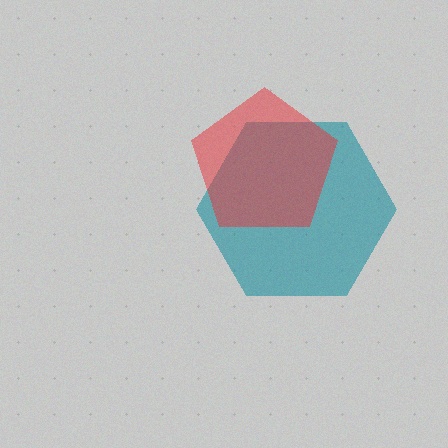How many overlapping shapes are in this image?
There are 2 overlapping shapes in the image.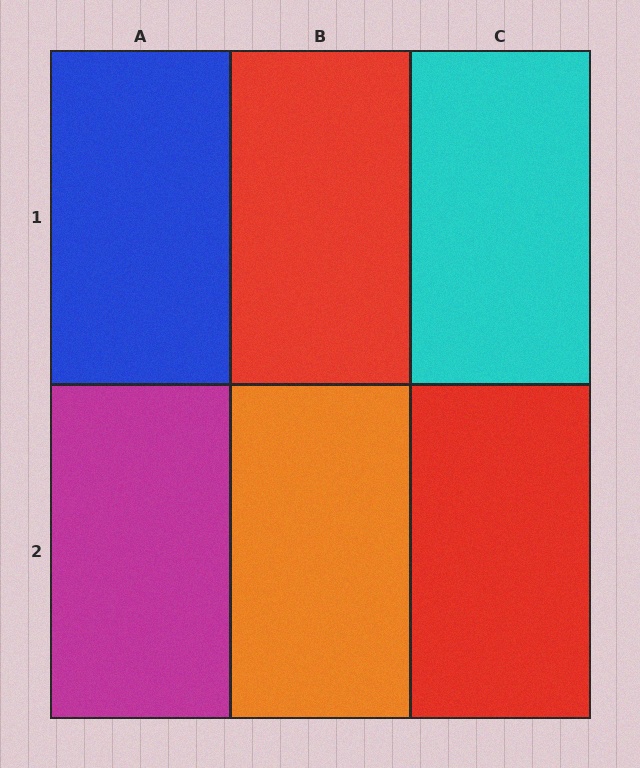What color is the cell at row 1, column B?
Red.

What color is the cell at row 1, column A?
Blue.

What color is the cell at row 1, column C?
Cyan.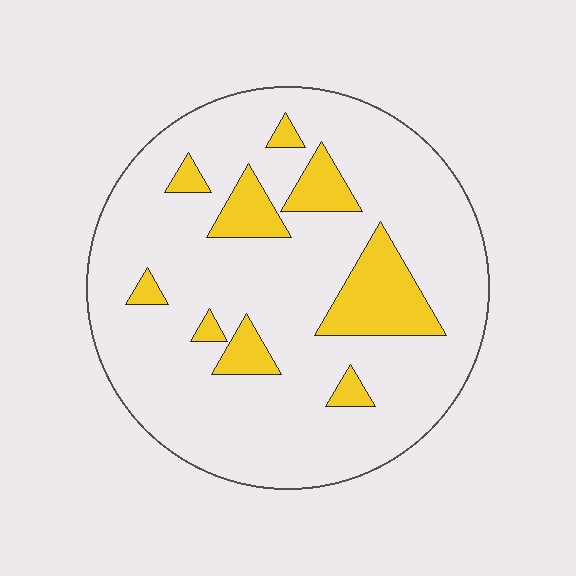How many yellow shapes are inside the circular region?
9.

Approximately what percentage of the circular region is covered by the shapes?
Approximately 15%.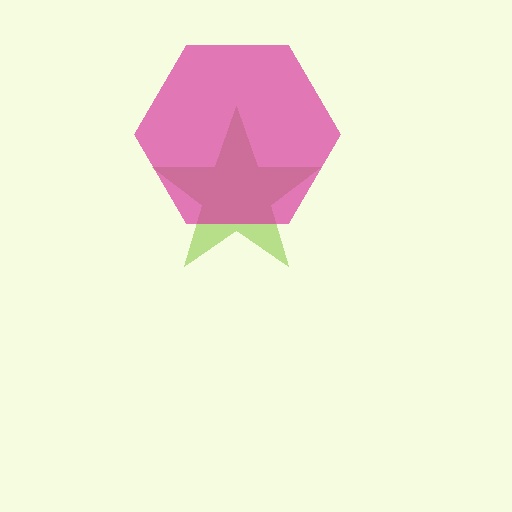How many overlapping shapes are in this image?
There are 2 overlapping shapes in the image.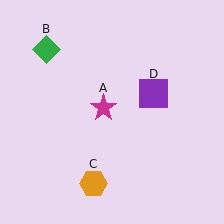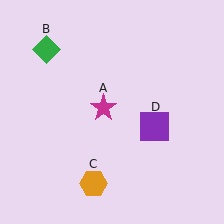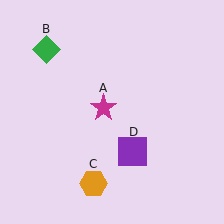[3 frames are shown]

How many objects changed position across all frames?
1 object changed position: purple square (object D).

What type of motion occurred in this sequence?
The purple square (object D) rotated clockwise around the center of the scene.